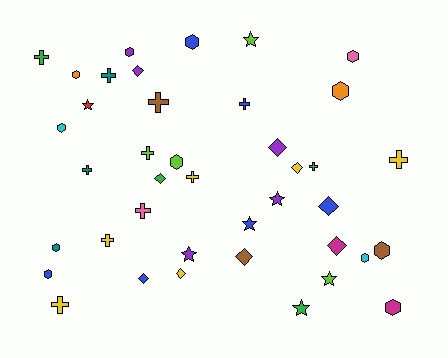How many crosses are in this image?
There are 12 crosses.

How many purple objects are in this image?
There are 5 purple objects.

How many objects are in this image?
There are 40 objects.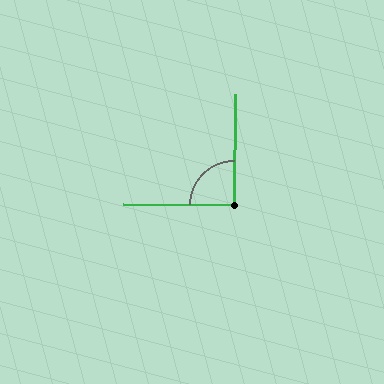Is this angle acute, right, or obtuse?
It is approximately a right angle.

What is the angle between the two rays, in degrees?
Approximately 90 degrees.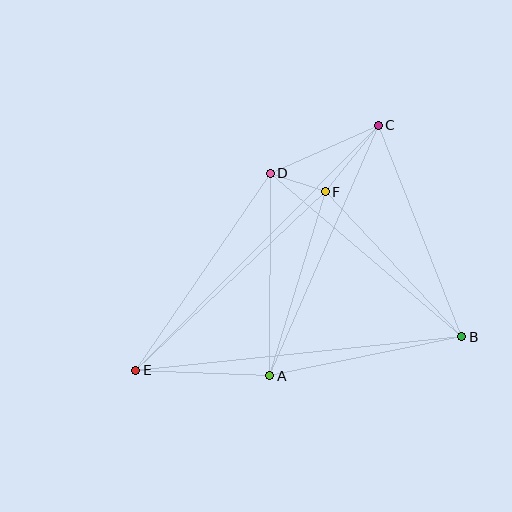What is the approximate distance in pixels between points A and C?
The distance between A and C is approximately 273 pixels.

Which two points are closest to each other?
Points D and F are closest to each other.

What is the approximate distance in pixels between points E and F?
The distance between E and F is approximately 260 pixels.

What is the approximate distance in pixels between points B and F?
The distance between B and F is approximately 199 pixels.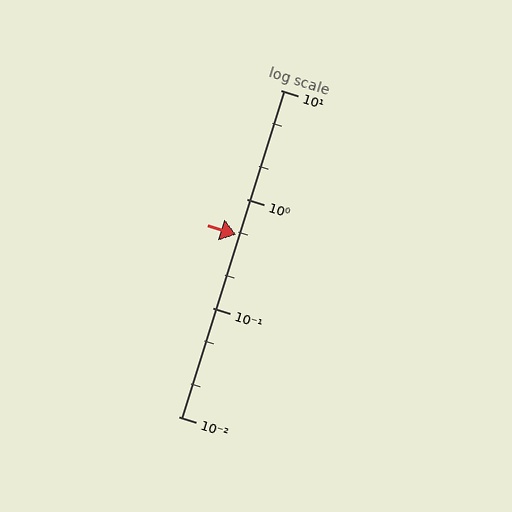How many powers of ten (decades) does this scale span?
The scale spans 3 decades, from 0.01 to 10.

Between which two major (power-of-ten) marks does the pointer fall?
The pointer is between 0.1 and 1.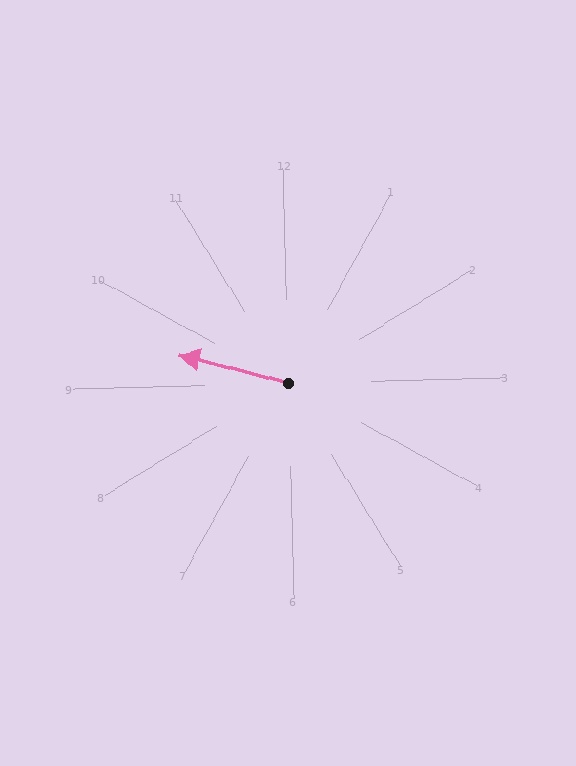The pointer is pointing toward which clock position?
Roughly 10 o'clock.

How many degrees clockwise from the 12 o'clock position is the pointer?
Approximately 286 degrees.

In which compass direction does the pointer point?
West.